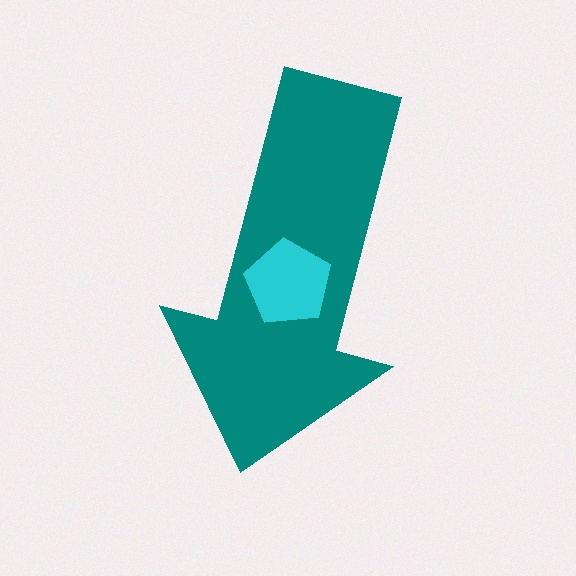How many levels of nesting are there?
2.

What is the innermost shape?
The cyan pentagon.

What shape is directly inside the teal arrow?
The cyan pentagon.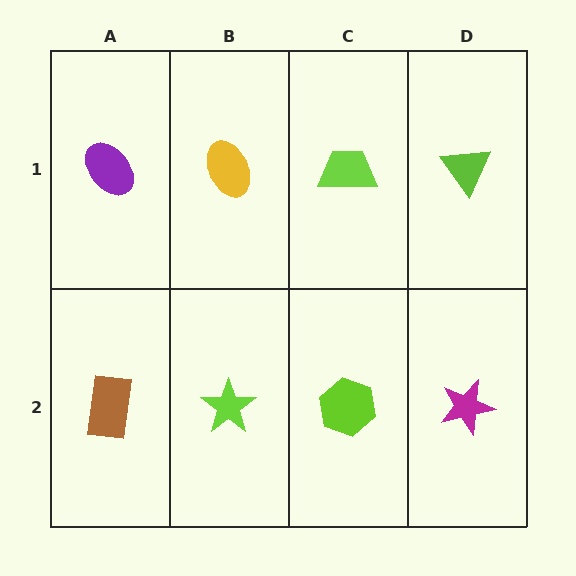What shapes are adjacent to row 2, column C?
A lime trapezoid (row 1, column C), a lime star (row 2, column B), a magenta star (row 2, column D).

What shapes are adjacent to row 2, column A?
A purple ellipse (row 1, column A), a lime star (row 2, column B).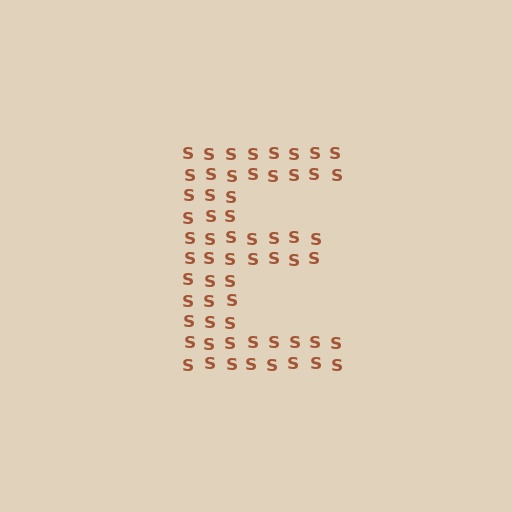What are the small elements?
The small elements are letter S's.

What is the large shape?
The large shape is the letter E.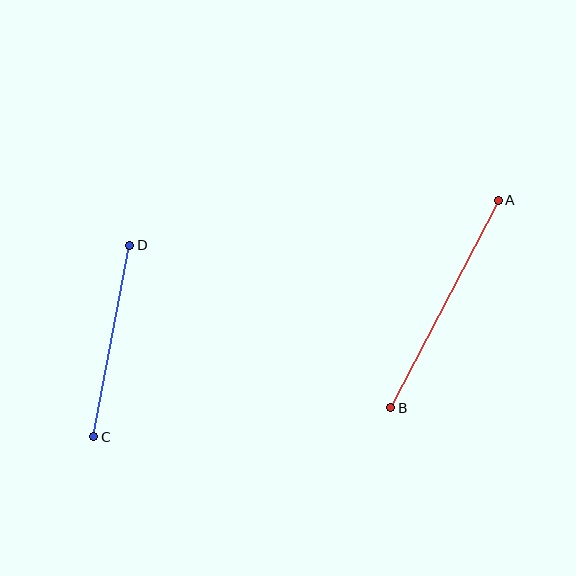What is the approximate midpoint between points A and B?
The midpoint is at approximately (444, 304) pixels.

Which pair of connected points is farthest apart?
Points A and B are farthest apart.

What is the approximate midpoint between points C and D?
The midpoint is at approximately (112, 341) pixels.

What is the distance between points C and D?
The distance is approximately 195 pixels.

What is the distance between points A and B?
The distance is approximately 234 pixels.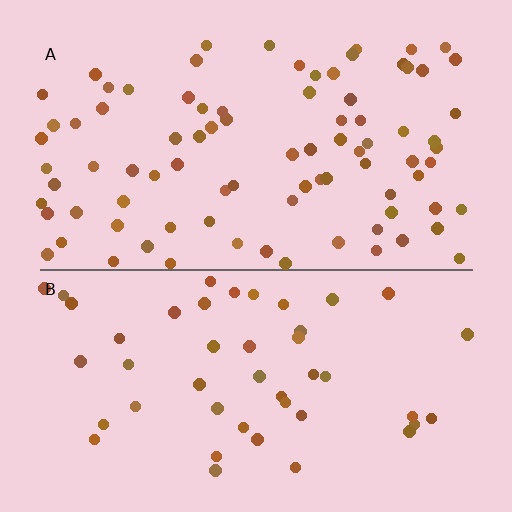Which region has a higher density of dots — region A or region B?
A (the top).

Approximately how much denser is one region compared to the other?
Approximately 1.9× — region A over region B.